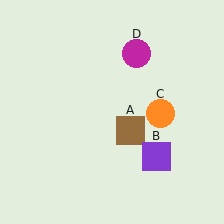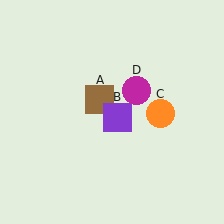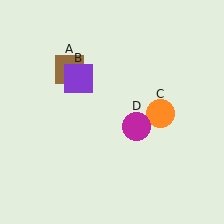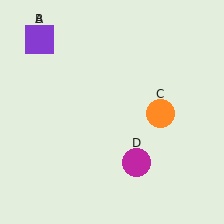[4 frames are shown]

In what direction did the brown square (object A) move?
The brown square (object A) moved up and to the left.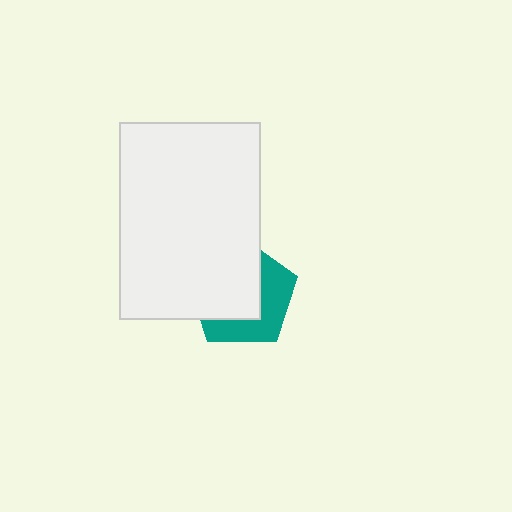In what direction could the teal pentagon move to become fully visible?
The teal pentagon could move toward the lower-right. That would shift it out from behind the white rectangle entirely.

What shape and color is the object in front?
The object in front is a white rectangle.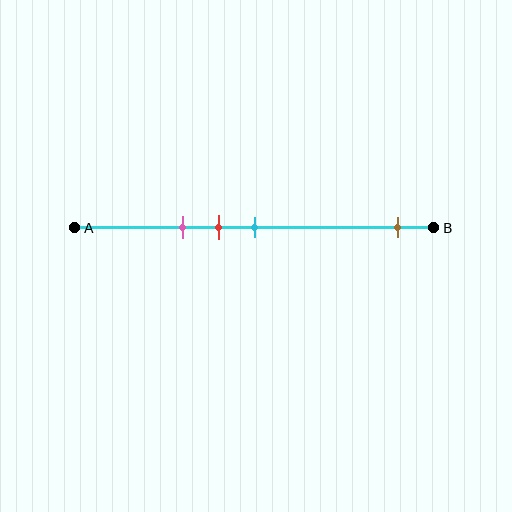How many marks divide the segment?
There are 4 marks dividing the segment.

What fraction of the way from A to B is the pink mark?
The pink mark is approximately 30% (0.3) of the way from A to B.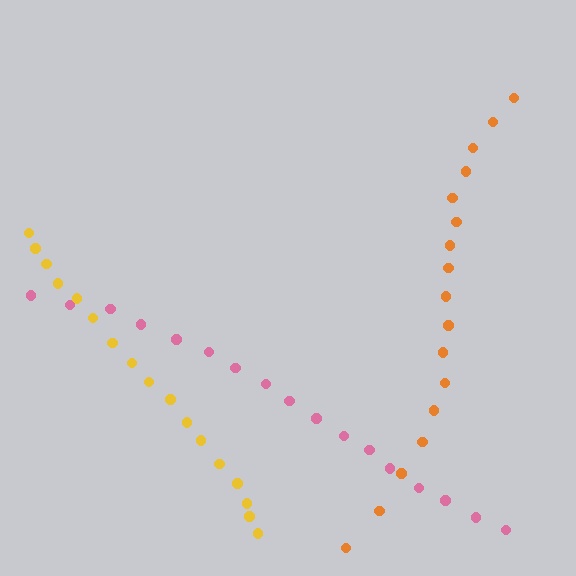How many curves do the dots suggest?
There are 3 distinct paths.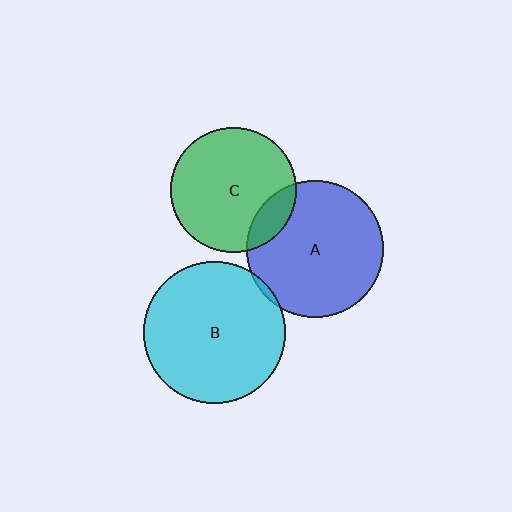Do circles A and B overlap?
Yes.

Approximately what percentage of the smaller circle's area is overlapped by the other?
Approximately 5%.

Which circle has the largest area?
Circle B (cyan).